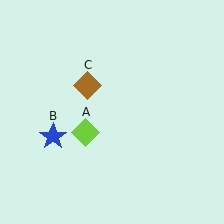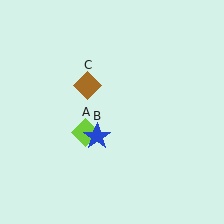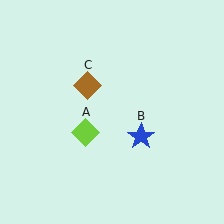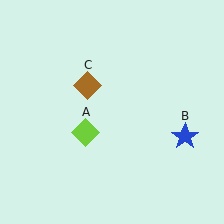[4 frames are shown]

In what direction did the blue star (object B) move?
The blue star (object B) moved right.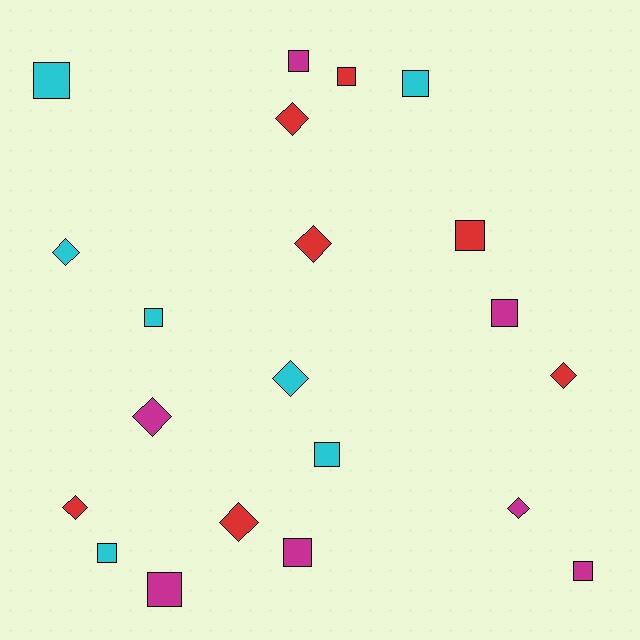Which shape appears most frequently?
Square, with 12 objects.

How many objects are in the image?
There are 21 objects.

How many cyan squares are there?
There are 5 cyan squares.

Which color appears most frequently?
Red, with 7 objects.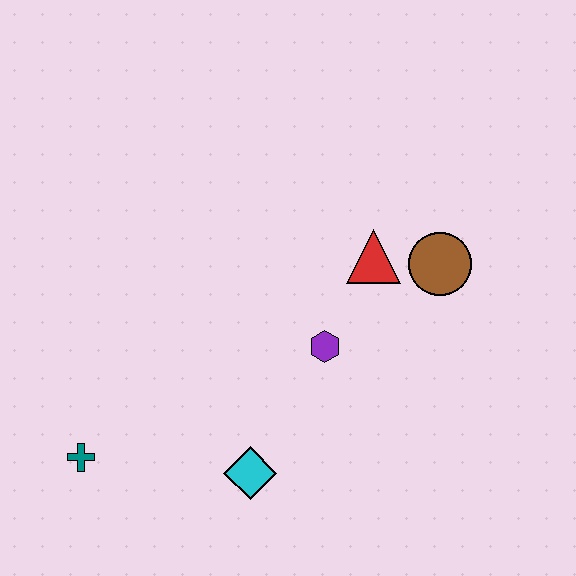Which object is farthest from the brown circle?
The teal cross is farthest from the brown circle.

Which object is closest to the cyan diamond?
The purple hexagon is closest to the cyan diamond.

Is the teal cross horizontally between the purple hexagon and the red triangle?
No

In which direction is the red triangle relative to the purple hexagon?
The red triangle is above the purple hexagon.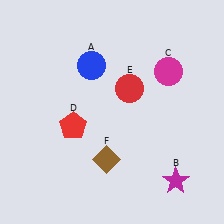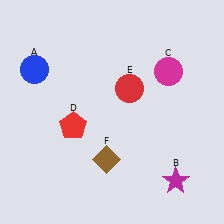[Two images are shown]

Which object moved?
The blue circle (A) moved left.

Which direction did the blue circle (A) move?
The blue circle (A) moved left.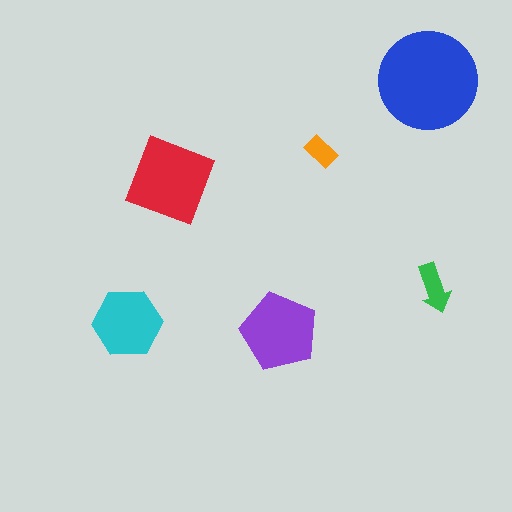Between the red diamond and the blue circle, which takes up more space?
The blue circle.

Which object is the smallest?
The orange rectangle.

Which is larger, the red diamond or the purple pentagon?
The red diamond.